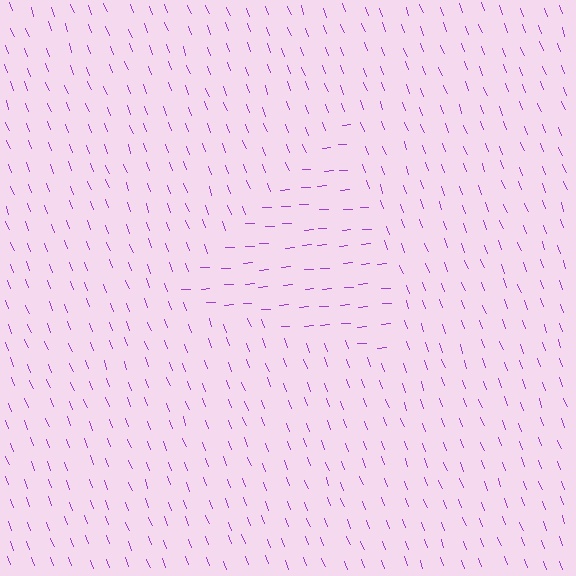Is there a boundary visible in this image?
Yes, there is a texture boundary formed by a change in line orientation.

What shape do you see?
I see a triangle.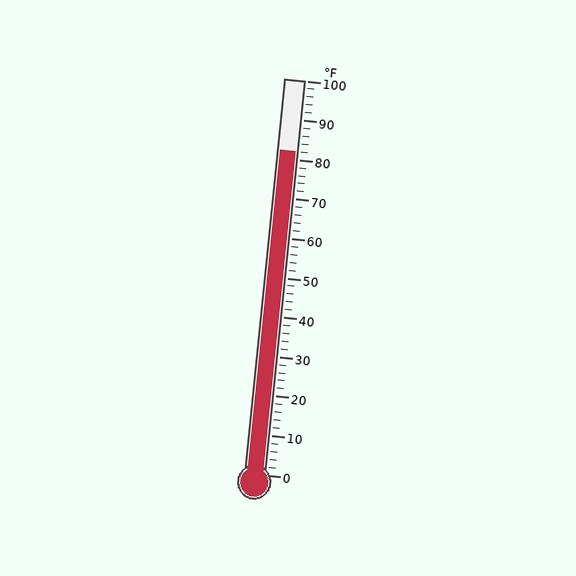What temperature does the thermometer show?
The thermometer shows approximately 82°F.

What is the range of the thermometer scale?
The thermometer scale ranges from 0°F to 100°F.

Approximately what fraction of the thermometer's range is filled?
The thermometer is filled to approximately 80% of its range.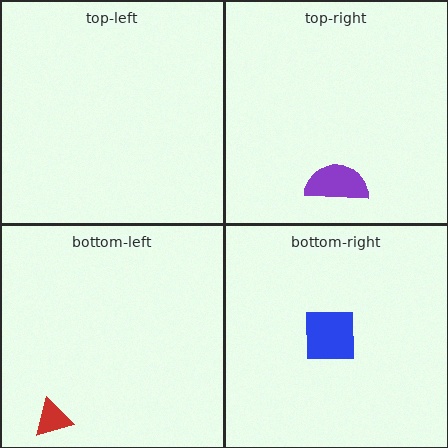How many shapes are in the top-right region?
1.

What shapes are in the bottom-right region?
The blue square.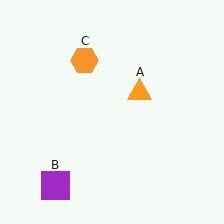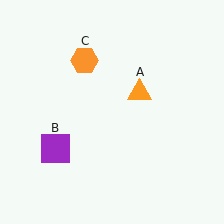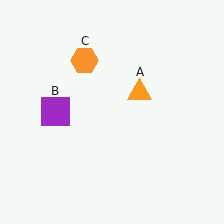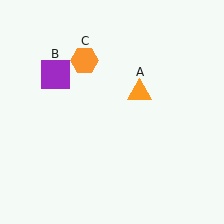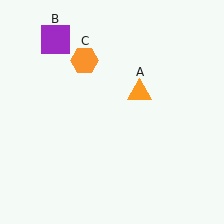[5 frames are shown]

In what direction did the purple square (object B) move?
The purple square (object B) moved up.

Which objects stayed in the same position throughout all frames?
Orange triangle (object A) and orange hexagon (object C) remained stationary.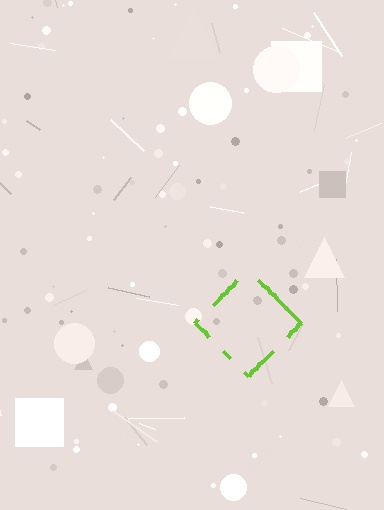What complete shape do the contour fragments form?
The contour fragments form a diamond.